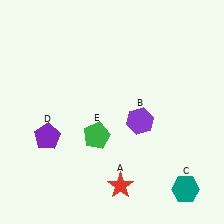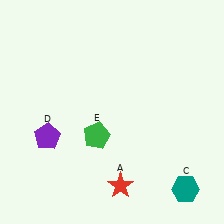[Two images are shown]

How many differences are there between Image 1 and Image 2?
There is 1 difference between the two images.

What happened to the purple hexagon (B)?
The purple hexagon (B) was removed in Image 2. It was in the bottom-right area of Image 1.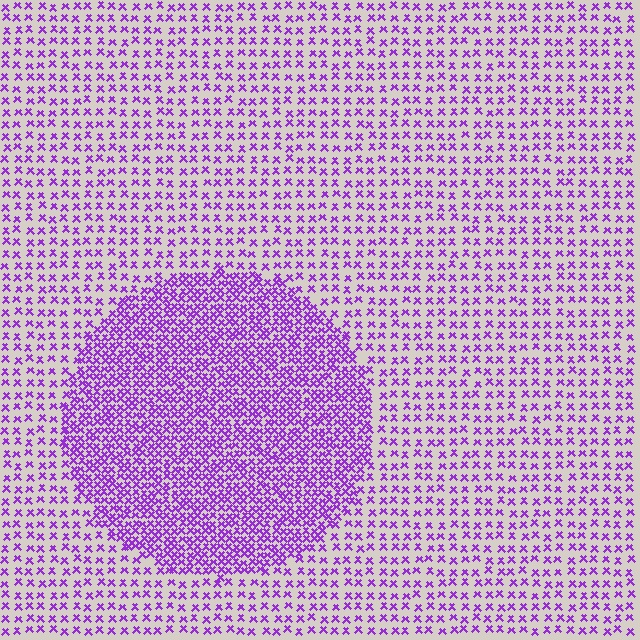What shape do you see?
I see a circle.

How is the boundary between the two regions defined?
The boundary is defined by a change in element density (approximately 2.3x ratio). All elements are the same color, size, and shape.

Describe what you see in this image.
The image contains small purple elements arranged at two different densities. A circle-shaped region is visible where the elements are more densely packed than the surrounding area.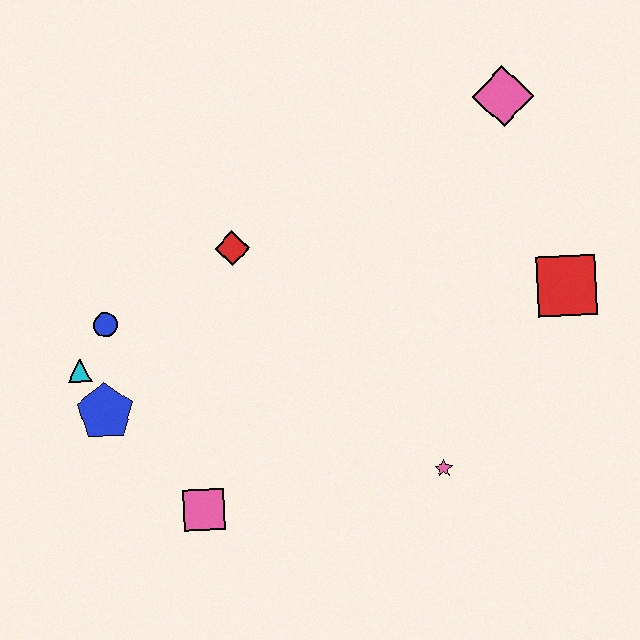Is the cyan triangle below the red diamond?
Yes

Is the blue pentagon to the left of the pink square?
Yes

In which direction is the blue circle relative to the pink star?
The blue circle is to the left of the pink star.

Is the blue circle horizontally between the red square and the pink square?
No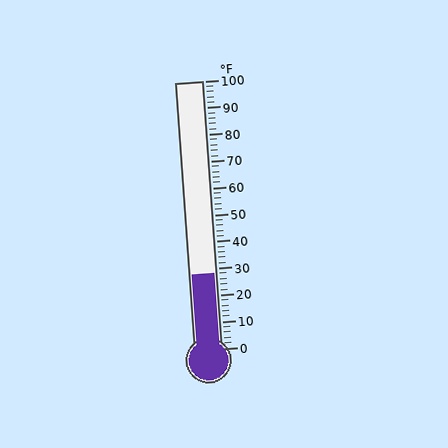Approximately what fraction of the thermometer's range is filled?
The thermometer is filled to approximately 30% of its range.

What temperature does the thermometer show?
The thermometer shows approximately 28°F.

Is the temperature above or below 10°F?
The temperature is above 10°F.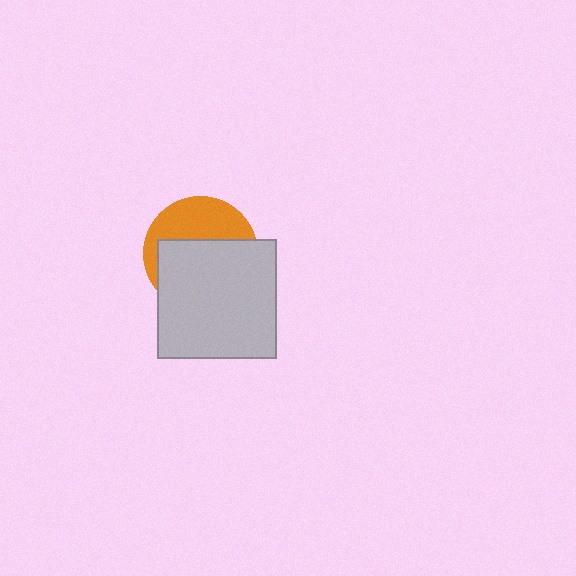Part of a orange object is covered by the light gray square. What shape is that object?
It is a circle.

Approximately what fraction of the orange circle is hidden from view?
Roughly 60% of the orange circle is hidden behind the light gray square.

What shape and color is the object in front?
The object in front is a light gray square.